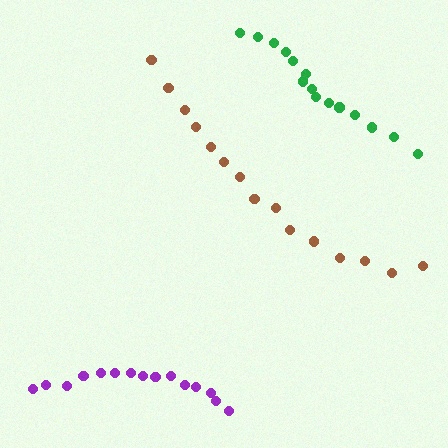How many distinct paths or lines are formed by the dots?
There are 3 distinct paths.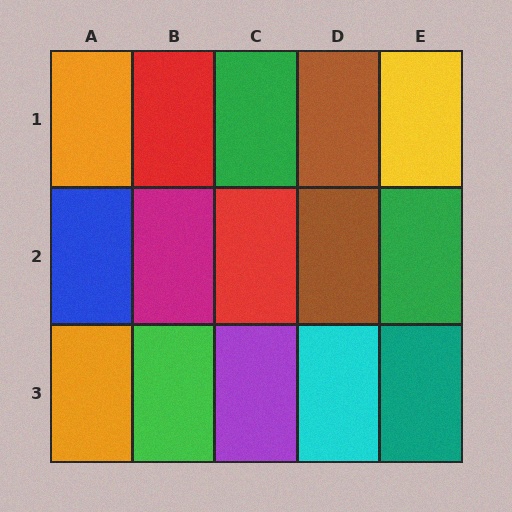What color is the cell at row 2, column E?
Green.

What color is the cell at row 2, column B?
Magenta.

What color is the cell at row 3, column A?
Orange.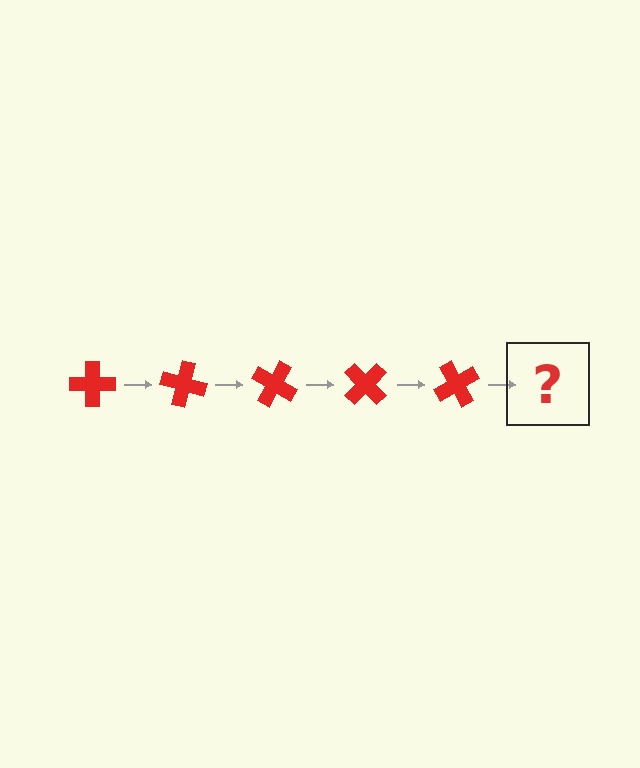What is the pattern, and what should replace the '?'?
The pattern is that the cross rotates 15 degrees each step. The '?' should be a red cross rotated 75 degrees.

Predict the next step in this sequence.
The next step is a red cross rotated 75 degrees.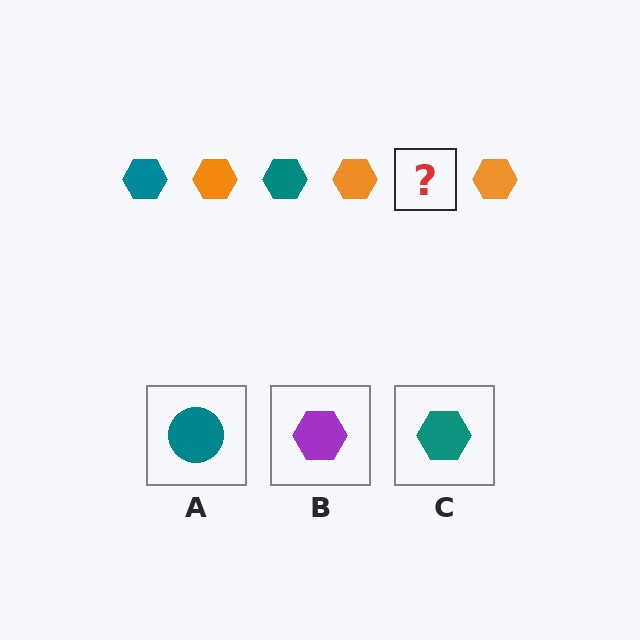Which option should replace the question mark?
Option C.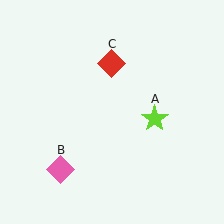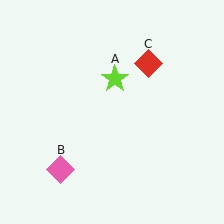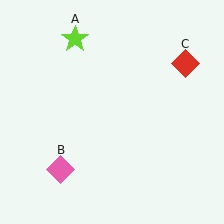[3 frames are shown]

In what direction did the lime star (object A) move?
The lime star (object A) moved up and to the left.